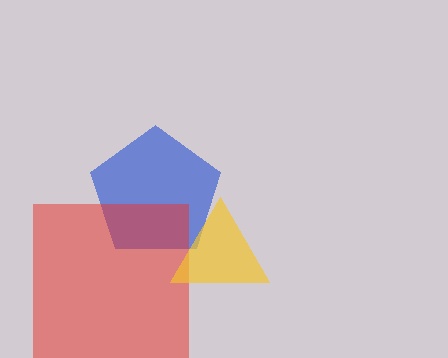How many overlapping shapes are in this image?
There are 3 overlapping shapes in the image.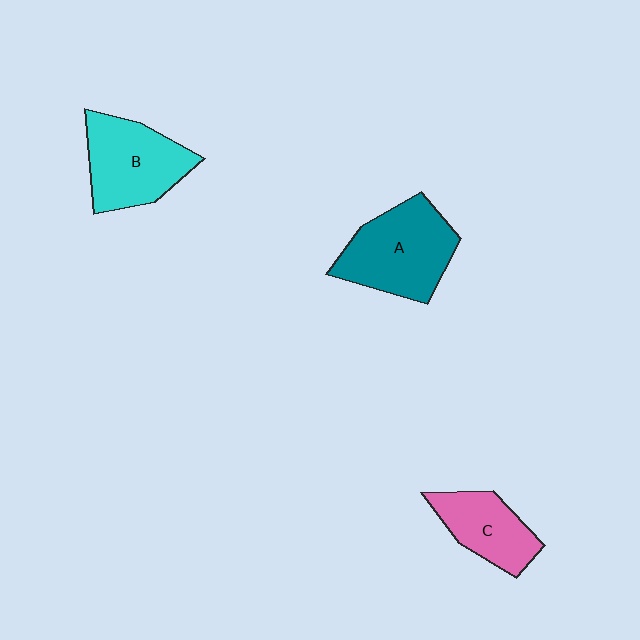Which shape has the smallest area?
Shape C (pink).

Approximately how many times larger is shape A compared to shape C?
Approximately 1.5 times.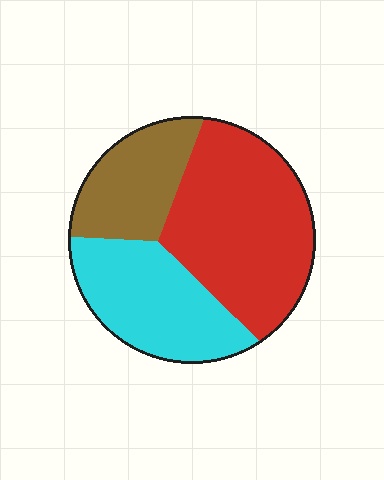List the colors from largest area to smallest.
From largest to smallest: red, cyan, brown.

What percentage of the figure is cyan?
Cyan covers 31% of the figure.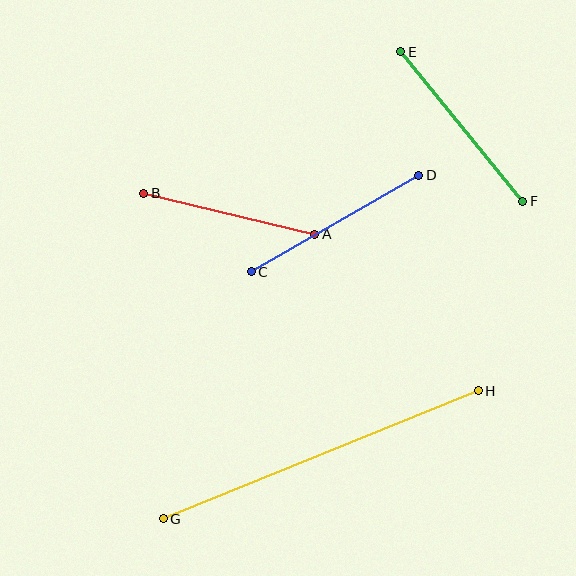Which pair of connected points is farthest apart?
Points G and H are farthest apart.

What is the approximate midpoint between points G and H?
The midpoint is at approximately (321, 455) pixels.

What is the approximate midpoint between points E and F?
The midpoint is at approximately (462, 127) pixels.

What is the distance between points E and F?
The distance is approximately 193 pixels.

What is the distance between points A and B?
The distance is approximately 176 pixels.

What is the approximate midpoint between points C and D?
The midpoint is at approximately (335, 223) pixels.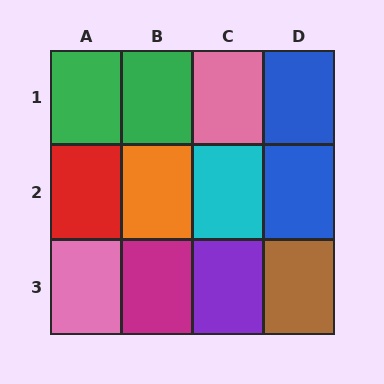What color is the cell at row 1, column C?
Pink.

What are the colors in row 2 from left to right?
Red, orange, cyan, blue.